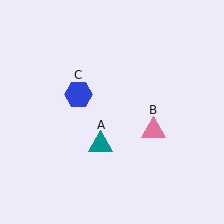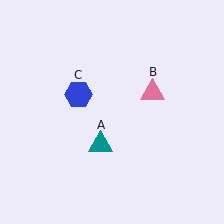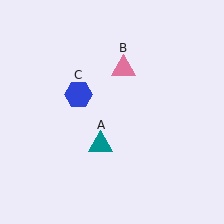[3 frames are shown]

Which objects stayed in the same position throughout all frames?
Teal triangle (object A) and blue hexagon (object C) remained stationary.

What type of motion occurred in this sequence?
The pink triangle (object B) rotated counterclockwise around the center of the scene.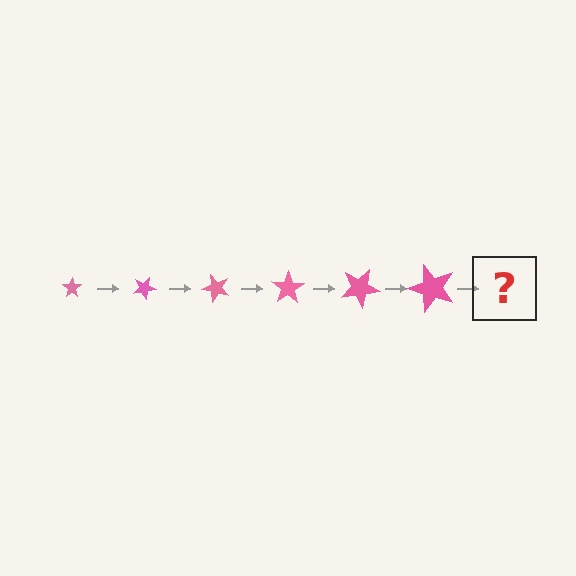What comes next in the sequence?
The next element should be a star, larger than the previous one and rotated 150 degrees from the start.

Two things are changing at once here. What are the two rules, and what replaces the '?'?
The two rules are that the star grows larger each step and it rotates 25 degrees each step. The '?' should be a star, larger than the previous one and rotated 150 degrees from the start.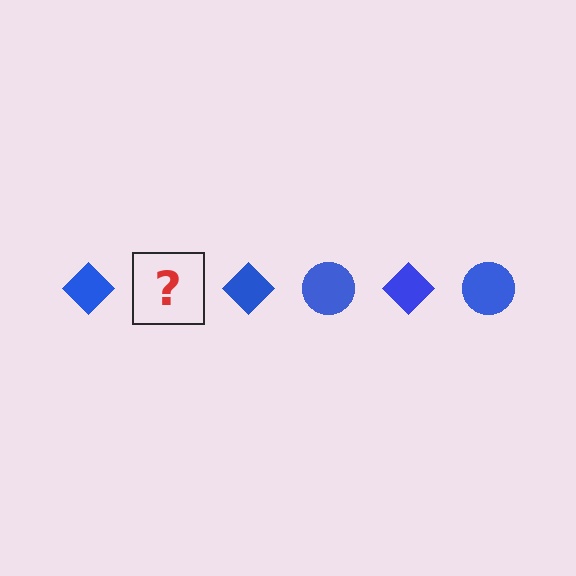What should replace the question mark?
The question mark should be replaced with a blue circle.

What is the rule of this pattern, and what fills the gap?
The rule is that the pattern cycles through diamond, circle shapes in blue. The gap should be filled with a blue circle.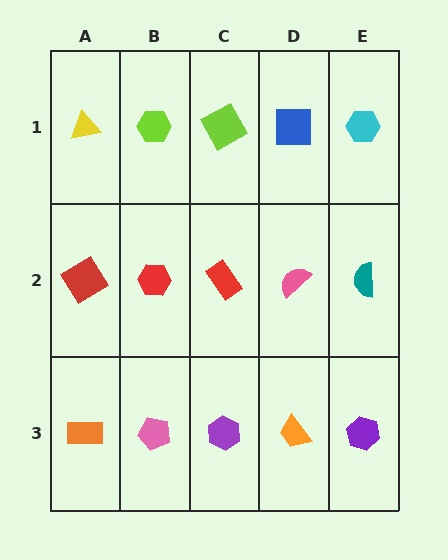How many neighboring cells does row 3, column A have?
2.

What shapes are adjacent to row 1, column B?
A red hexagon (row 2, column B), a yellow triangle (row 1, column A), a lime square (row 1, column C).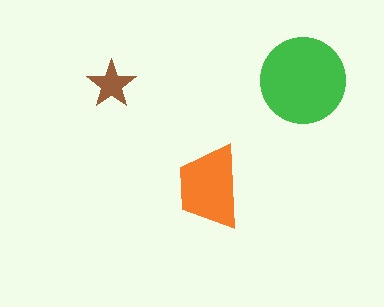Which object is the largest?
The green circle.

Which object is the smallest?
The brown star.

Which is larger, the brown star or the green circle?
The green circle.